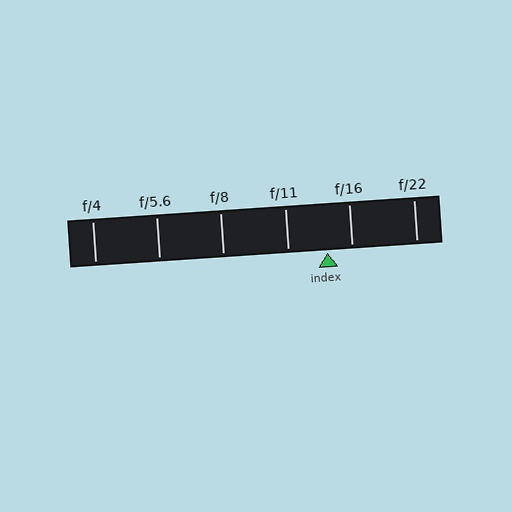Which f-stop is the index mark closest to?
The index mark is closest to f/16.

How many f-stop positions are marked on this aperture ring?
There are 6 f-stop positions marked.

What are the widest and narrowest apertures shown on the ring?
The widest aperture shown is f/4 and the narrowest is f/22.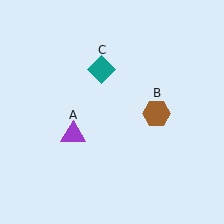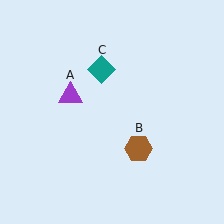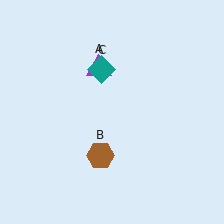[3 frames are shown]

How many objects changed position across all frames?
2 objects changed position: purple triangle (object A), brown hexagon (object B).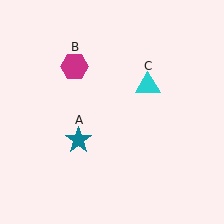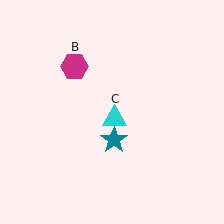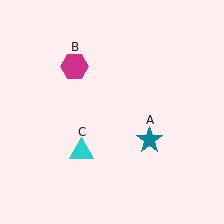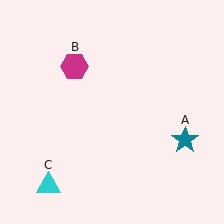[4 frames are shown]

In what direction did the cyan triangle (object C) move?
The cyan triangle (object C) moved down and to the left.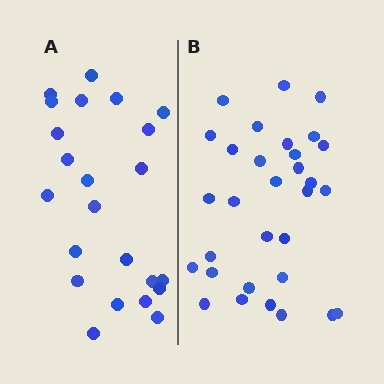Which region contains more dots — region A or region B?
Region B (the right region) has more dots.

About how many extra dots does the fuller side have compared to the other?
Region B has roughly 8 or so more dots than region A.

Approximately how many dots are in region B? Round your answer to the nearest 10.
About 30 dots. (The exact count is 31, which rounds to 30.)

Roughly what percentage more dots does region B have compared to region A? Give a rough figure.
About 35% more.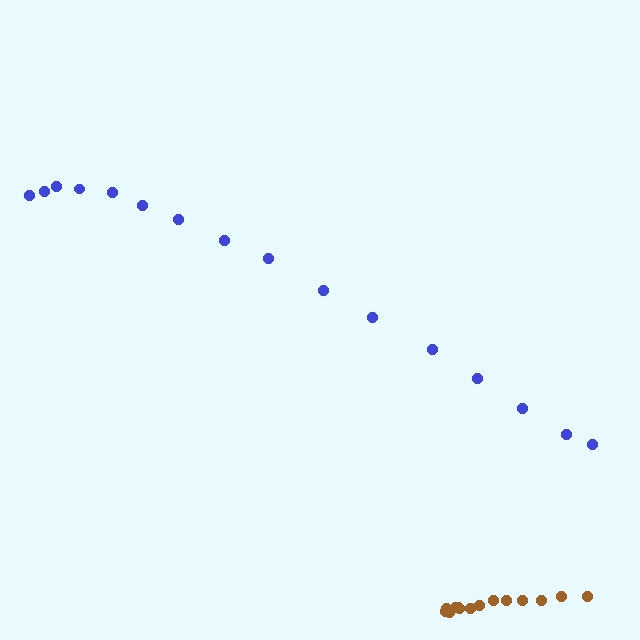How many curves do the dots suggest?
There are 2 distinct paths.